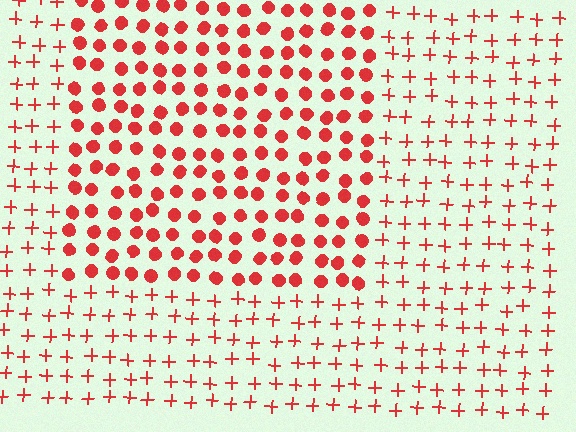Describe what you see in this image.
The image is filled with small red elements arranged in a uniform grid. A rectangle-shaped region contains circles, while the surrounding area contains plus signs. The boundary is defined purely by the change in element shape.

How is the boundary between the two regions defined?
The boundary is defined by a change in element shape: circles inside vs. plus signs outside. All elements share the same color and spacing.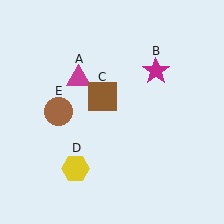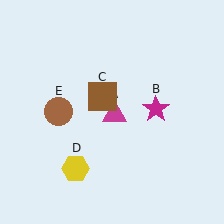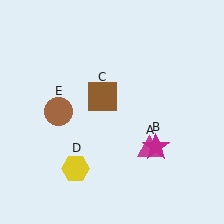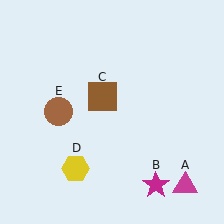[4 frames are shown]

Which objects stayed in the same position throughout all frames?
Brown square (object C) and yellow hexagon (object D) and brown circle (object E) remained stationary.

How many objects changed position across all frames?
2 objects changed position: magenta triangle (object A), magenta star (object B).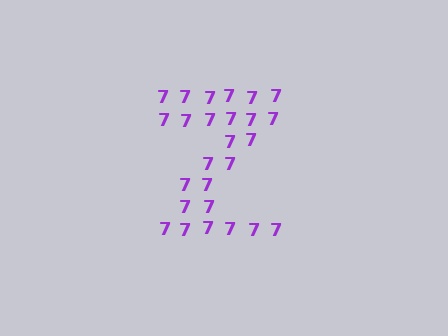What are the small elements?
The small elements are digit 7's.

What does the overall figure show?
The overall figure shows the letter Z.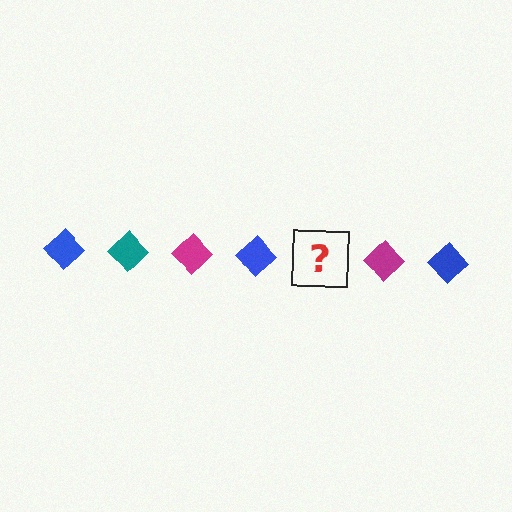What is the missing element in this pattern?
The missing element is a teal diamond.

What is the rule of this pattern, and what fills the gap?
The rule is that the pattern cycles through blue, teal, magenta diamonds. The gap should be filled with a teal diamond.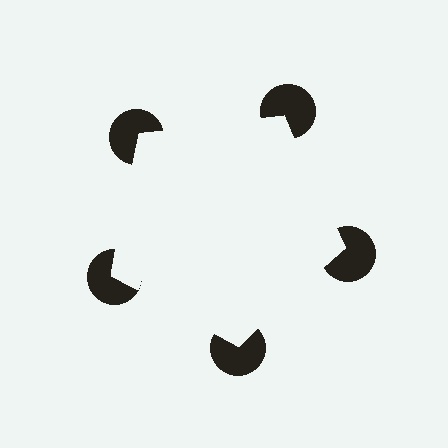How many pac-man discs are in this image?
There are 5 — one at each vertex of the illusory pentagon.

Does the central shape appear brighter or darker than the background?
It typically appears slightly brighter than the background, even though no actual brightness change is drawn.